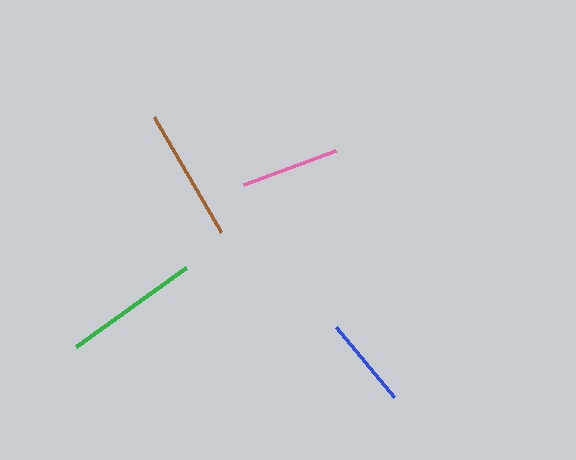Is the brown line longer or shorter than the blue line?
The brown line is longer than the blue line.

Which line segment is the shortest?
The blue line is the shortest at approximately 91 pixels.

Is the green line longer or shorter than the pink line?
The green line is longer than the pink line.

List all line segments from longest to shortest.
From longest to shortest: green, brown, pink, blue.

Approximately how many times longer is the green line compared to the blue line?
The green line is approximately 1.5 times the length of the blue line.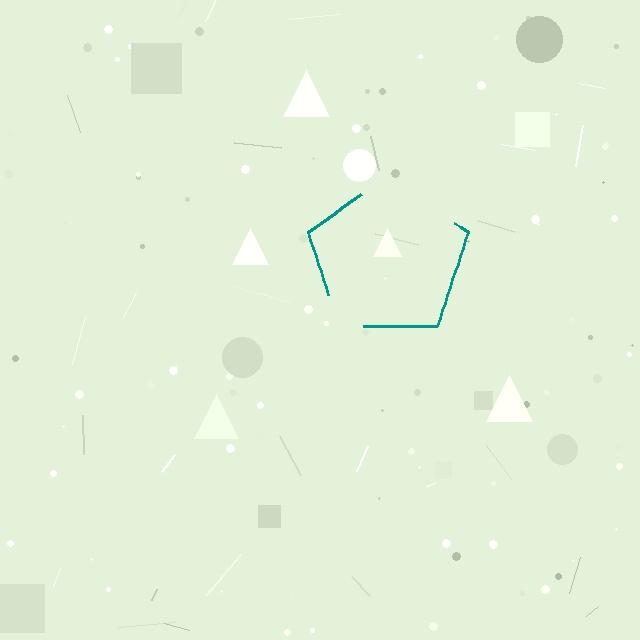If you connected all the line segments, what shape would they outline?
They would outline a pentagon.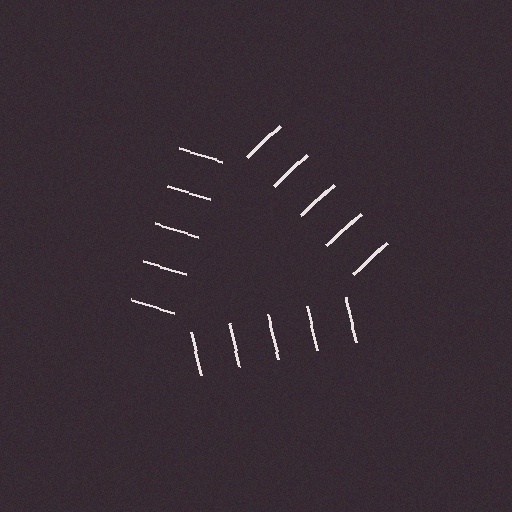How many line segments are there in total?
15 — 5 along each of the 3 edges.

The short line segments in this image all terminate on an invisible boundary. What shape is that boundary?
An illusory triangle — the line segments terminate on its edges but no continuous stroke is drawn.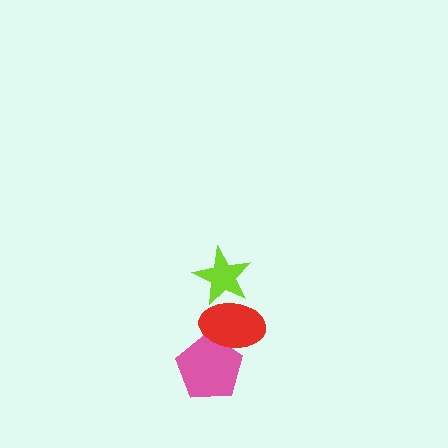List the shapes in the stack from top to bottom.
From top to bottom: the lime star, the red ellipse, the pink pentagon.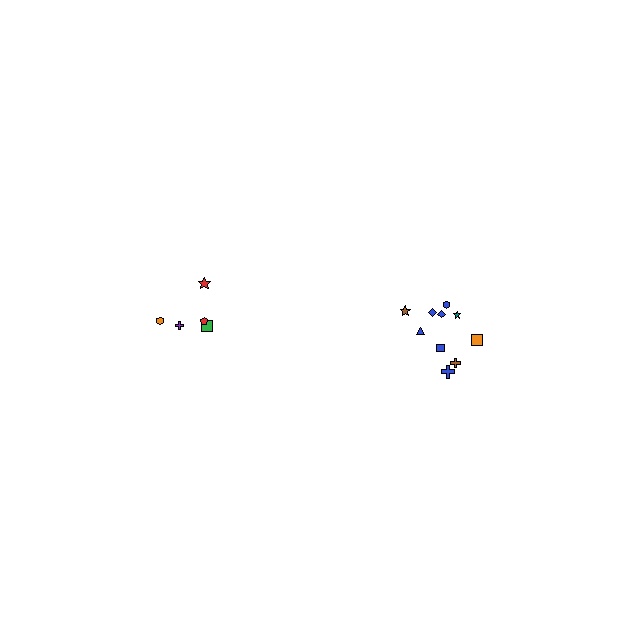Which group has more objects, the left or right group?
The right group.